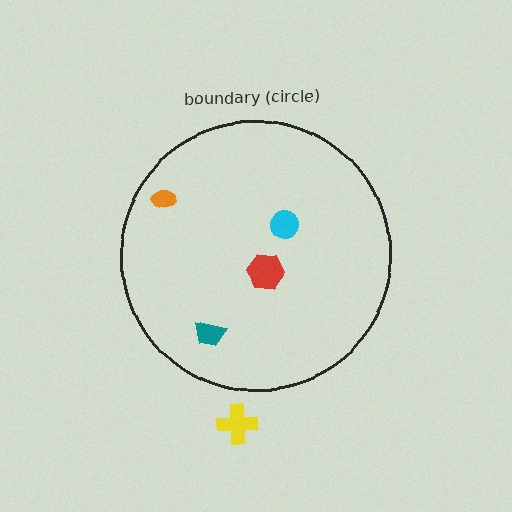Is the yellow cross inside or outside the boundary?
Outside.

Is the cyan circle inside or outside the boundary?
Inside.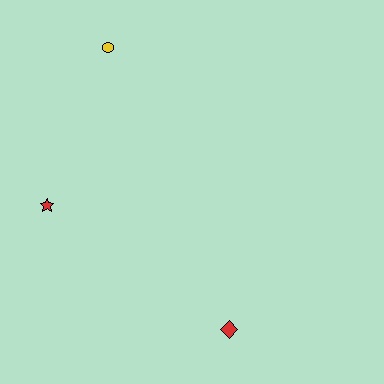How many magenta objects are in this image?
There are no magenta objects.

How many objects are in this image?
There are 3 objects.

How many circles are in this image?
There is 1 circle.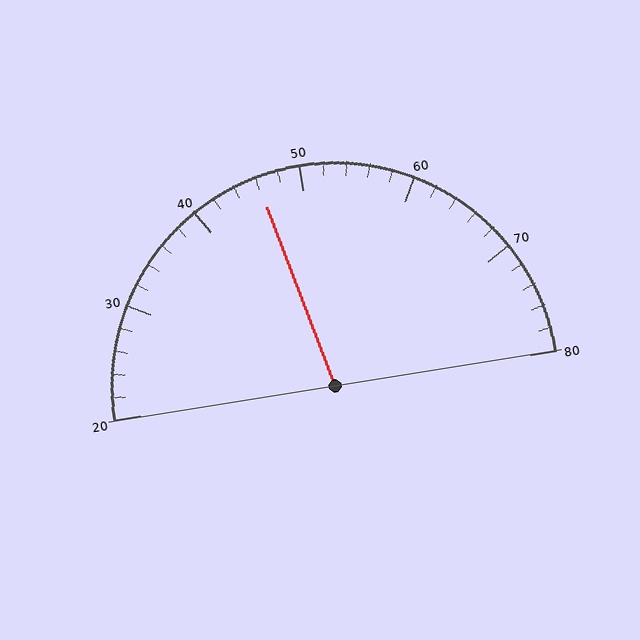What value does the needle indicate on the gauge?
The needle indicates approximately 46.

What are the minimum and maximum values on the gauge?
The gauge ranges from 20 to 80.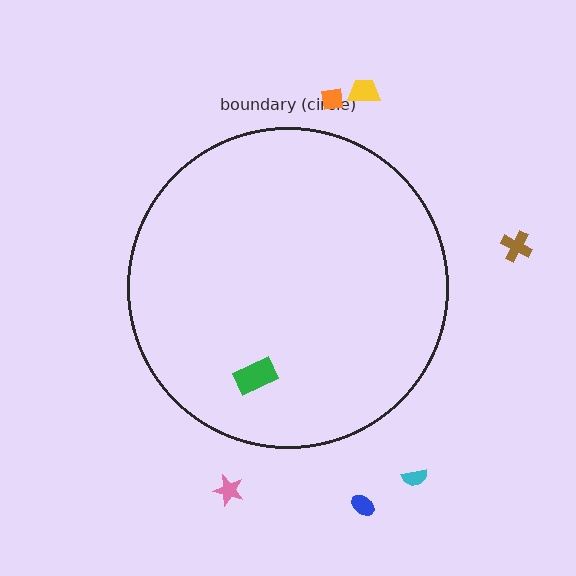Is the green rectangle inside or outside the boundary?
Inside.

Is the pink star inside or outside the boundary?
Outside.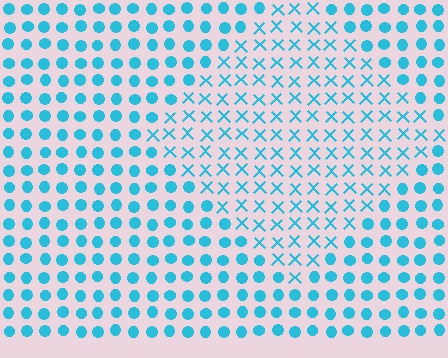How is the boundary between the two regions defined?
The boundary is defined by a change in element shape: X marks inside vs. circles outside. All elements share the same color and spacing.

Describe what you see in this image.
The image is filled with small cyan elements arranged in a uniform grid. A diamond-shaped region contains X marks, while the surrounding area contains circles. The boundary is defined purely by the change in element shape.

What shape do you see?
I see a diamond.